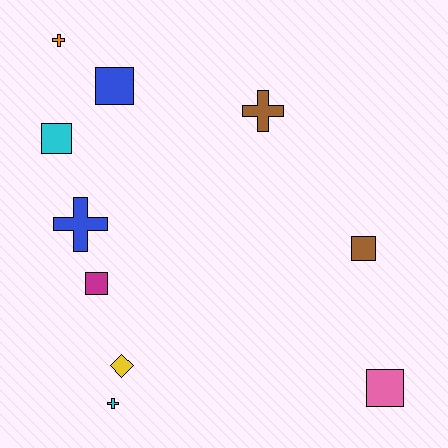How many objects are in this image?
There are 10 objects.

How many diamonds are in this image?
There is 1 diamond.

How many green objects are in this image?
There are no green objects.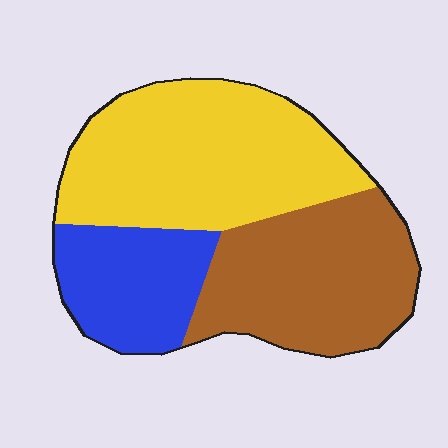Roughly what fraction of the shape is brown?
Brown takes up about one third (1/3) of the shape.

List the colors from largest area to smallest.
From largest to smallest: yellow, brown, blue.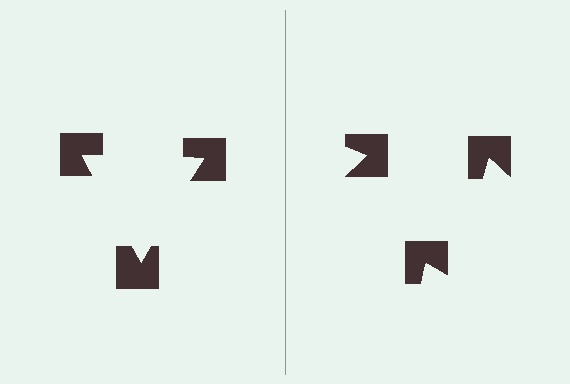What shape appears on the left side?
An illusory triangle.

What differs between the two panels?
The notched squares are positioned identically on both sides; only the wedge orientations differ. On the left they align to a triangle; on the right they are misaligned.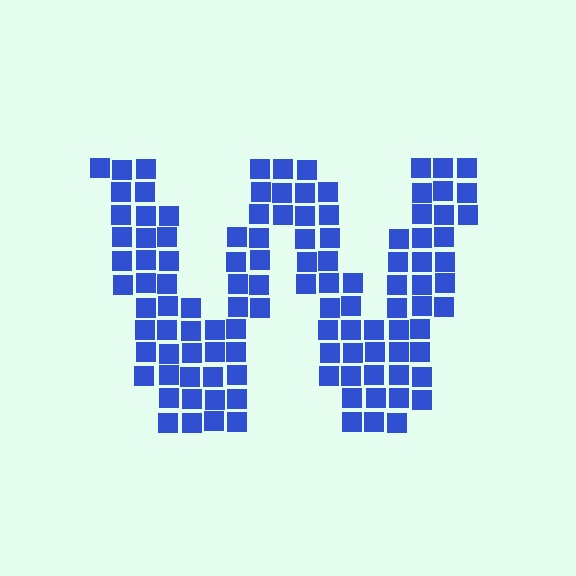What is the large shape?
The large shape is the letter W.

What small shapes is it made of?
It is made of small squares.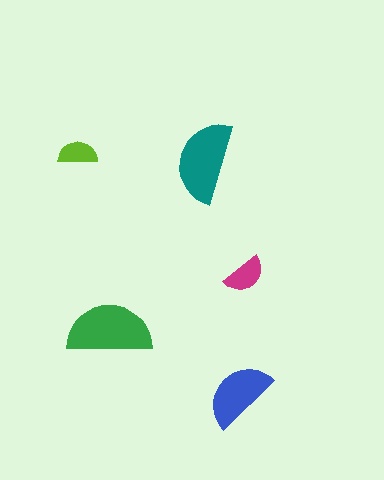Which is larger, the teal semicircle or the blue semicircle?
The teal one.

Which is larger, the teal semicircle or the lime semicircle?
The teal one.